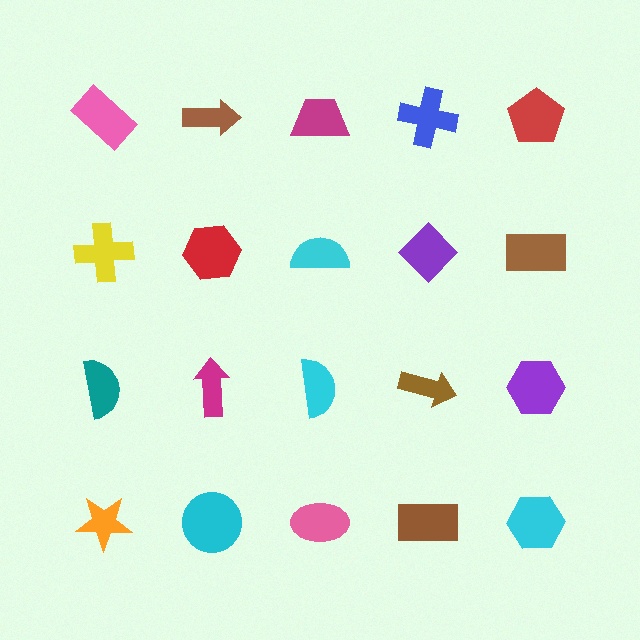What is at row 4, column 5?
A cyan hexagon.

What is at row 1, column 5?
A red pentagon.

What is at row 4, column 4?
A brown rectangle.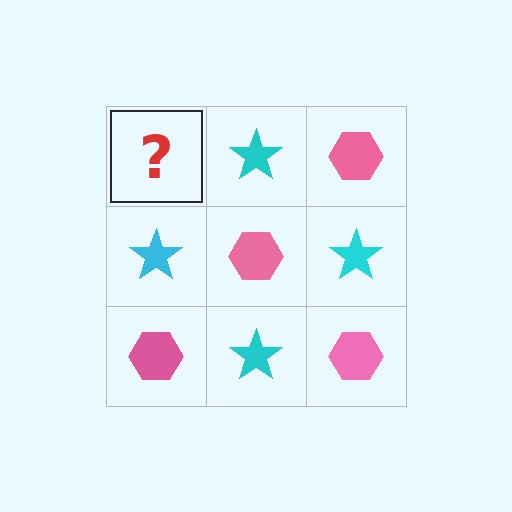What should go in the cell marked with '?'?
The missing cell should contain a pink hexagon.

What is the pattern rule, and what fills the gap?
The rule is that it alternates pink hexagon and cyan star in a checkerboard pattern. The gap should be filled with a pink hexagon.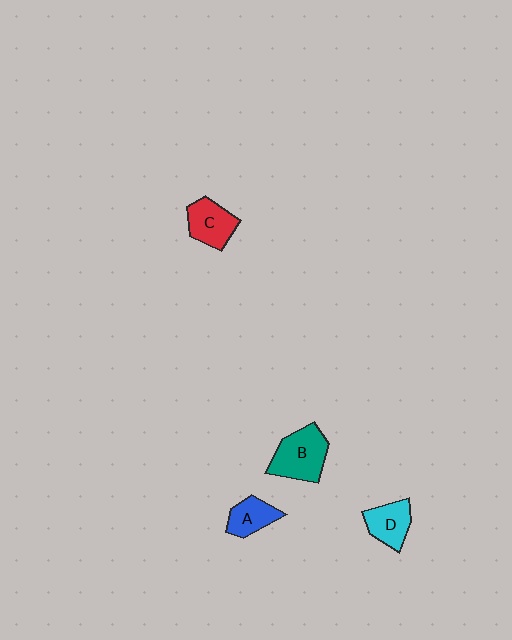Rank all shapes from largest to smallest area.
From largest to smallest: B (teal), C (red), D (cyan), A (blue).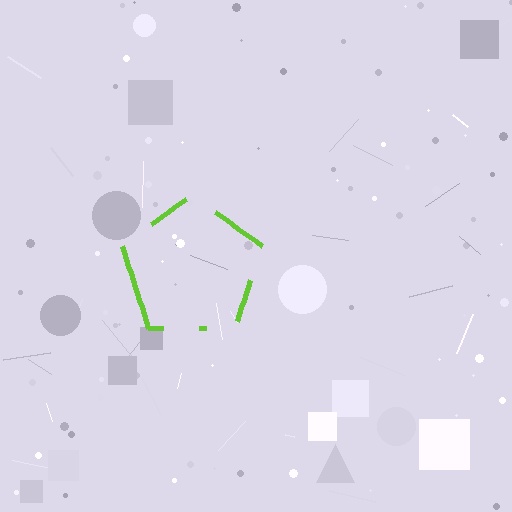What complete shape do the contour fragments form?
The contour fragments form a pentagon.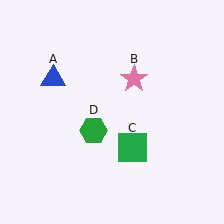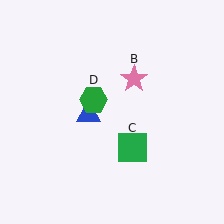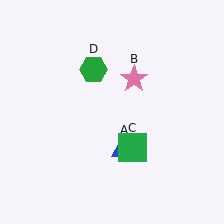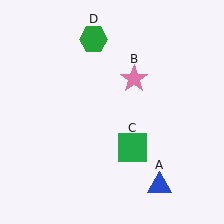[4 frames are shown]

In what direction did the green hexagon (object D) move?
The green hexagon (object D) moved up.